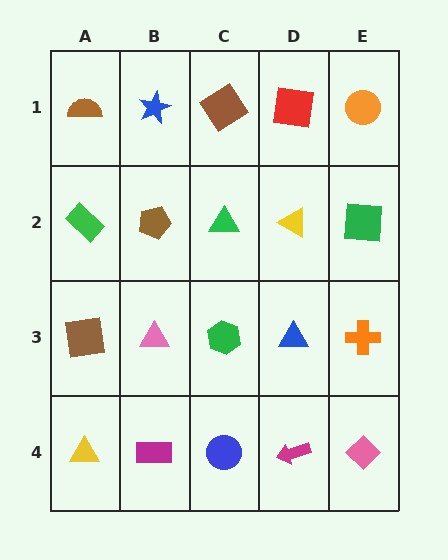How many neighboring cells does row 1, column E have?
2.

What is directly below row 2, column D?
A blue triangle.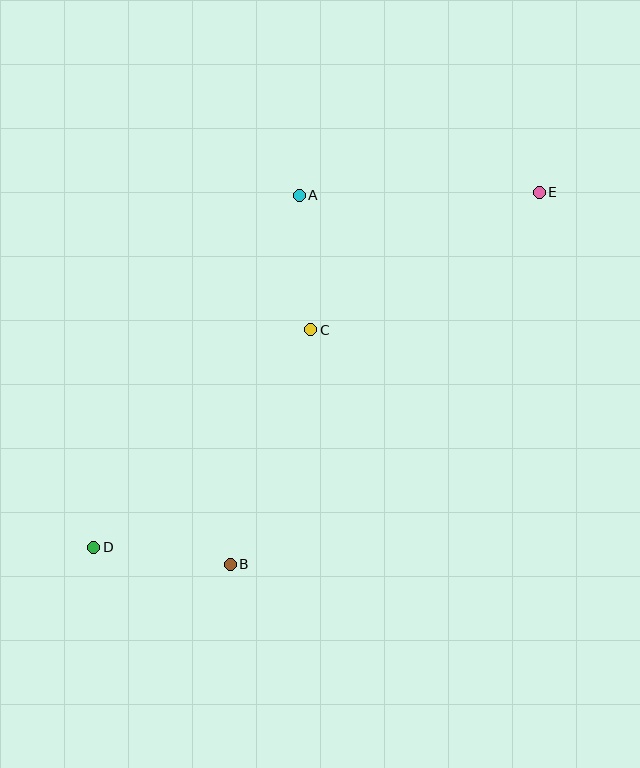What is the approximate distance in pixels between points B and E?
The distance between B and E is approximately 484 pixels.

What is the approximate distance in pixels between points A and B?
The distance between A and B is approximately 375 pixels.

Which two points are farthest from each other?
Points D and E are farthest from each other.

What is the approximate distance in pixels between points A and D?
The distance between A and D is approximately 407 pixels.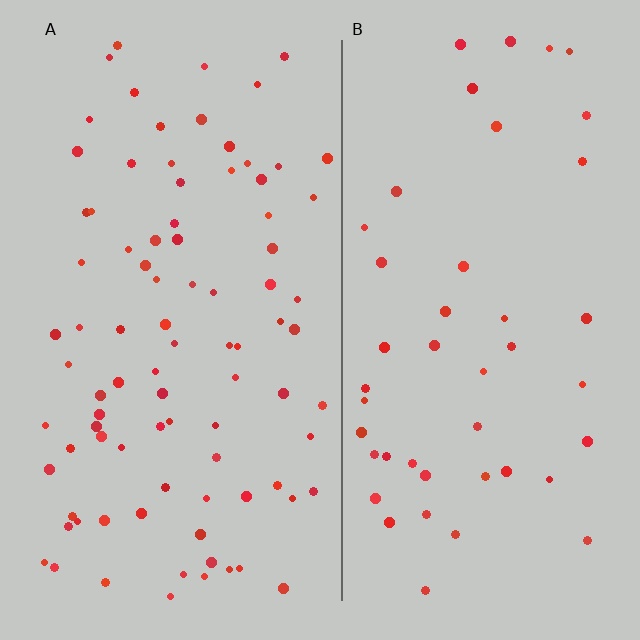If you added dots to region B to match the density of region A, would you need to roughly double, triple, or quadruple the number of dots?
Approximately double.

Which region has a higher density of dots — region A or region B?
A (the left).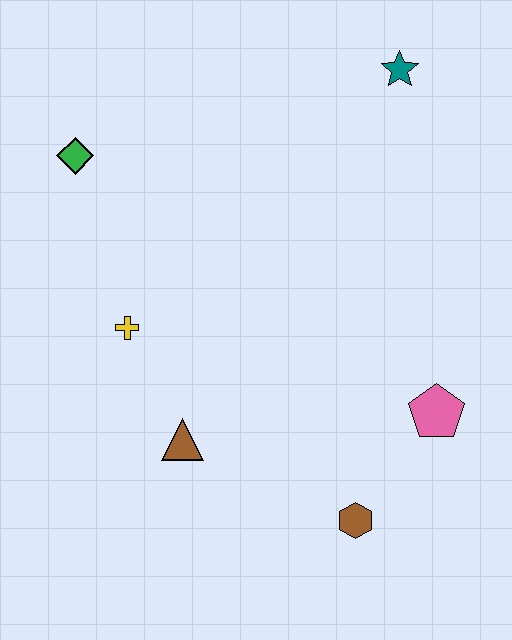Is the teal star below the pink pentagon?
No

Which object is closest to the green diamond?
The yellow cross is closest to the green diamond.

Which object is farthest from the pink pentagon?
The green diamond is farthest from the pink pentagon.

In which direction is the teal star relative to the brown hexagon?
The teal star is above the brown hexagon.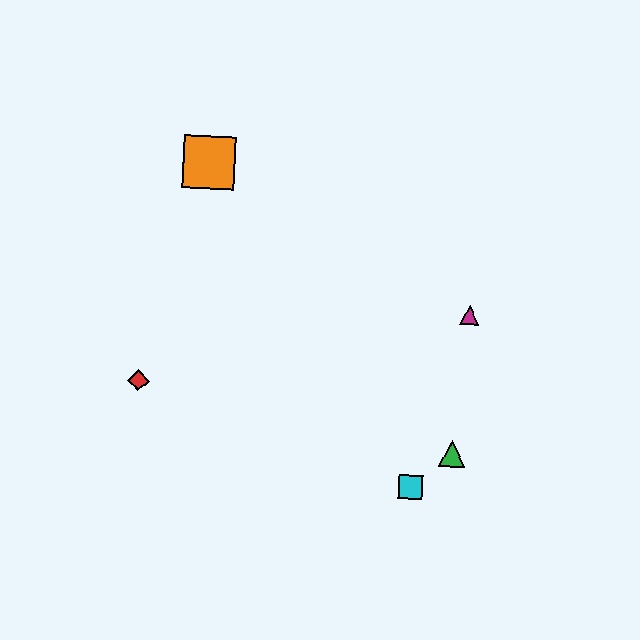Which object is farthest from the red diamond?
The magenta triangle is farthest from the red diamond.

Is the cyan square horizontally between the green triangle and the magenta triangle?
No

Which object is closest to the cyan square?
The green triangle is closest to the cyan square.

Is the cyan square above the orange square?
No